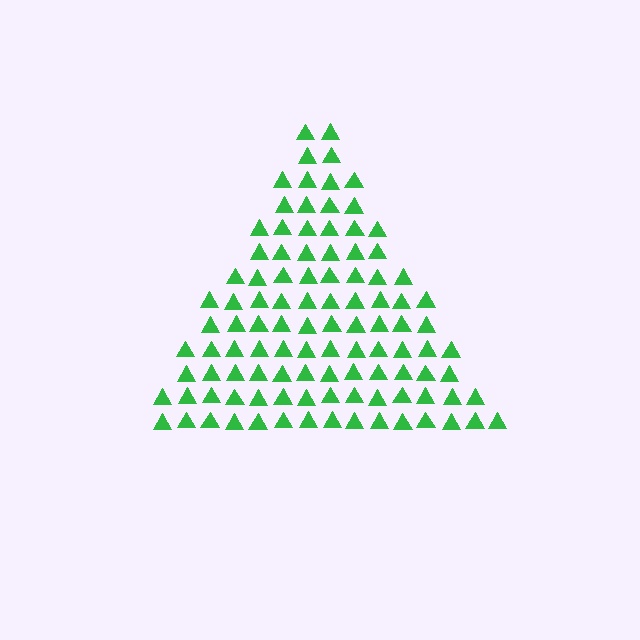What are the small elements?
The small elements are triangles.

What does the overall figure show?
The overall figure shows a triangle.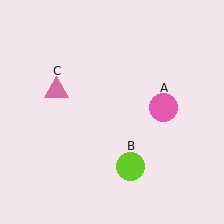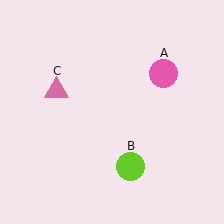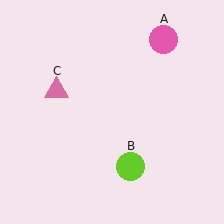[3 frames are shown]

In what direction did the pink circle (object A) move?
The pink circle (object A) moved up.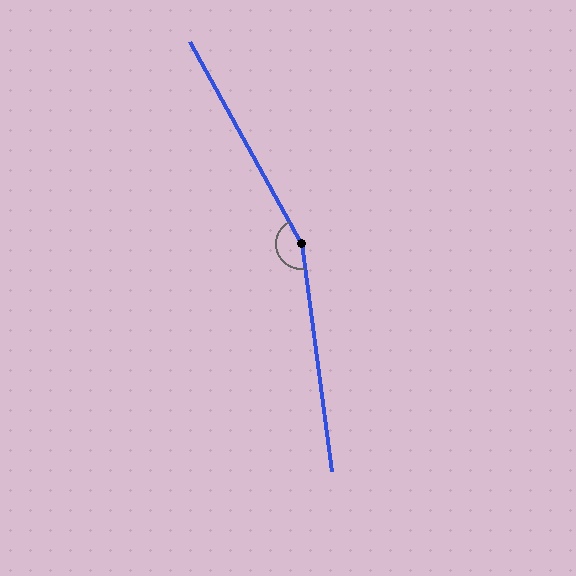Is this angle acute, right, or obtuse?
It is obtuse.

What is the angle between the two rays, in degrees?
Approximately 158 degrees.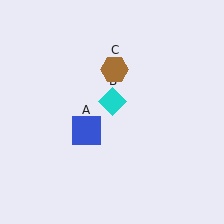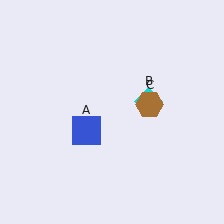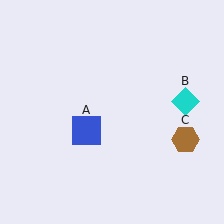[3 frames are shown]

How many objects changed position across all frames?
2 objects changed position: cyan diamond (object B), brown hexagon (object C).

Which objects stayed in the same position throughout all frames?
Blue square (object A) remained stationary.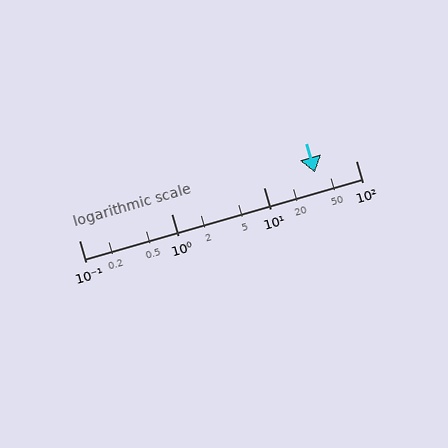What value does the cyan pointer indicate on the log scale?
The pointer indicates approximately 36.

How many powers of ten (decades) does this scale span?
The scale spans 3 decades, from 0.1 to 100.